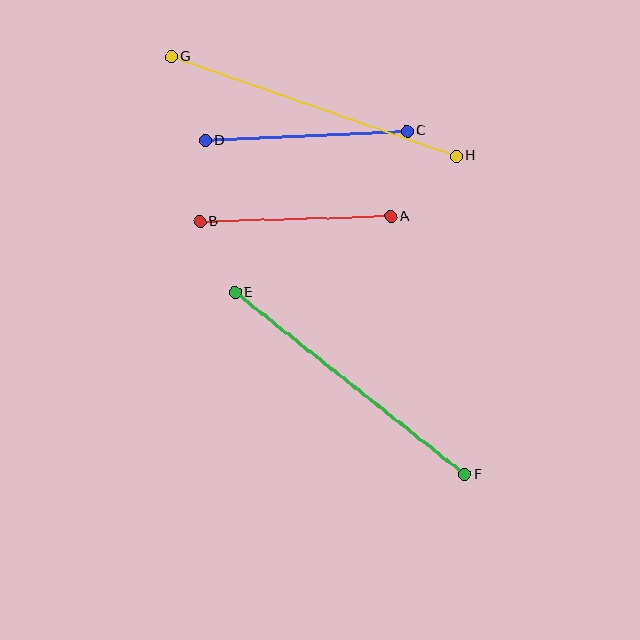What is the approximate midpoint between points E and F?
The midpoint is at approximately (350, 383) pixels.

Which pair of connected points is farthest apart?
Points G and H are farthest apart.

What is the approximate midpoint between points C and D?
The midpoint is at approximately (306, 136) pixels.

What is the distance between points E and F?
The distance is approximately 294 pixels.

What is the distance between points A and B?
The distance is approximately 191 pixels.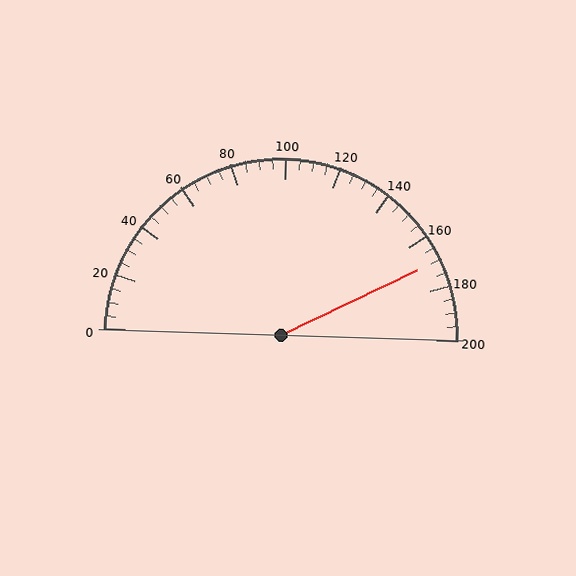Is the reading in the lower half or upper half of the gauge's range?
The reading is in the upper half of the range (0 to 200).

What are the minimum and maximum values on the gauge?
The gauge ranges from 0 to 200.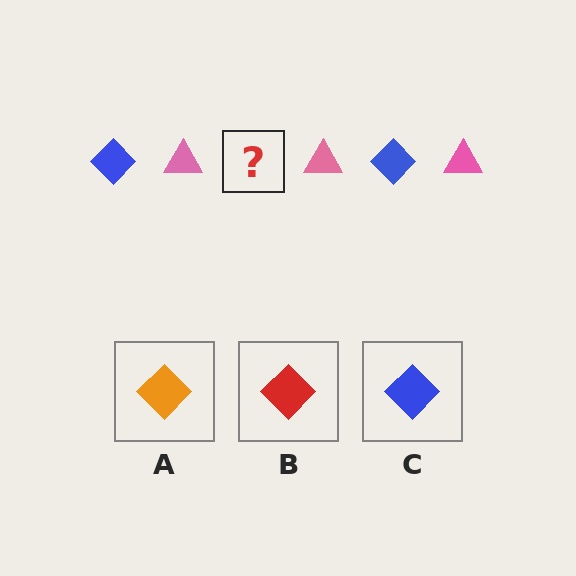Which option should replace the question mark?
Option C.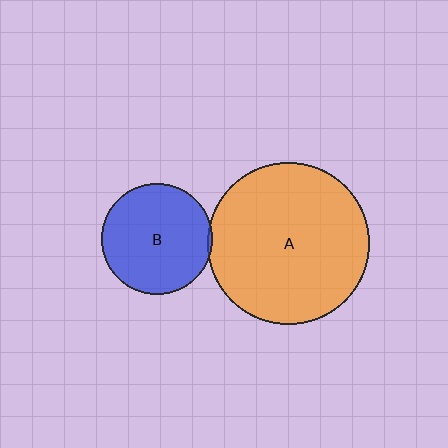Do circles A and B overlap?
Yes.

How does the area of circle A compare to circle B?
Approximately 2.1 times.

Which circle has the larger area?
Circle A (orange).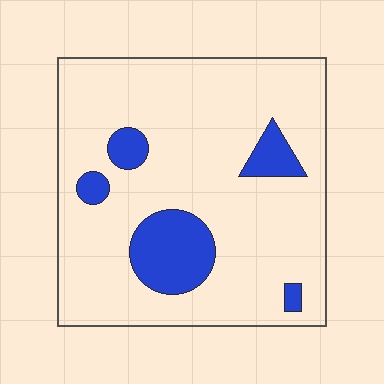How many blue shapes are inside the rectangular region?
5.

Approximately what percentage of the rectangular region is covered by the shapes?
Approximately 15%.